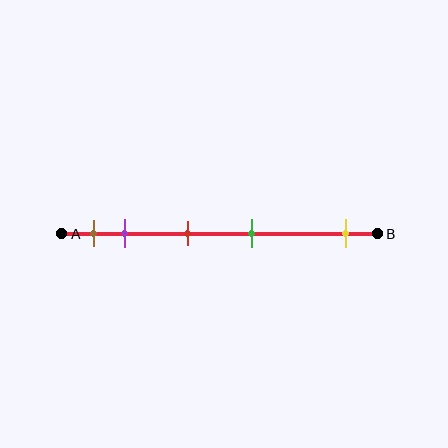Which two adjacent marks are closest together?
The brown and purple marks are the closest adjacent pair.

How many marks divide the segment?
There are 5 marks dividing the segment.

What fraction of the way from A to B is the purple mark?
The purple mark is approximately 20% (0.2) of the way from A to B.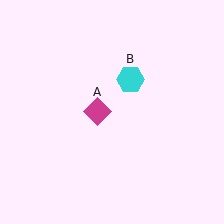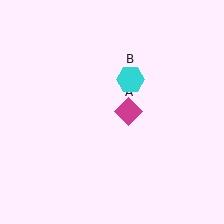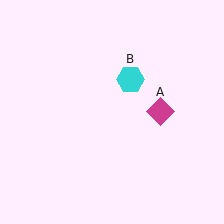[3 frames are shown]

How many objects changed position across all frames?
1 object changed position: magenta diamond (object A).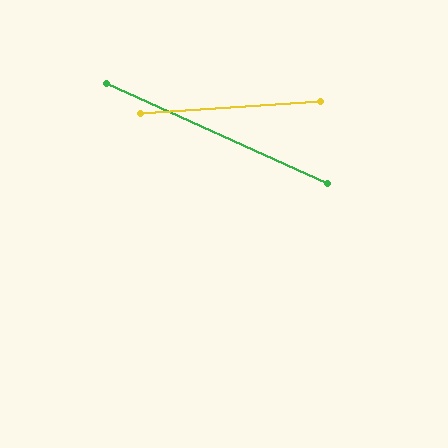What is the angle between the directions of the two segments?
Approximately 28 degrees.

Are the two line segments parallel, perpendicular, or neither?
Neither parallel nor perpendicular — they differ by about 28°.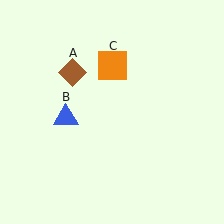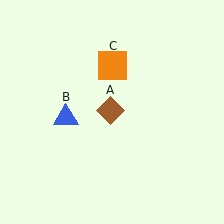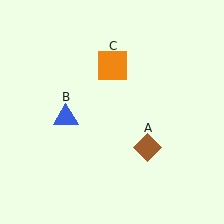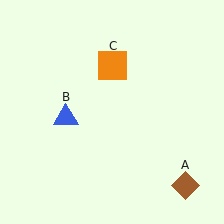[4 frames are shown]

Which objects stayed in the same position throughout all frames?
Blue triangle (object B) and orange square (object C) remained stationary.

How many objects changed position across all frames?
1 object changed position: brown diamond (object A).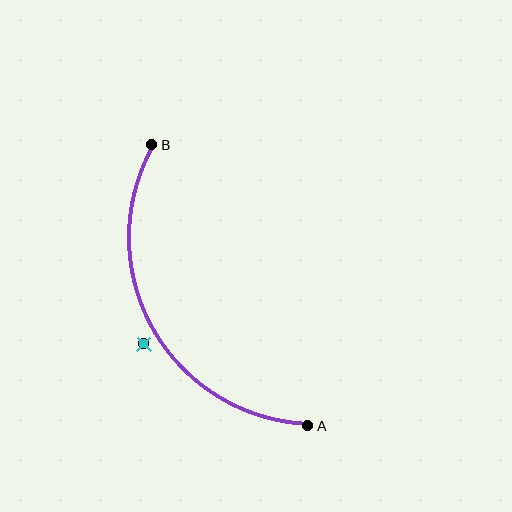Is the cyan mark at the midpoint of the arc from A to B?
No — the cyan mark does not lie on the arc at all. It sits slightly outside the curve.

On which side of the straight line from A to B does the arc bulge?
The arc bulges to the left of the straight line connecting A and B.